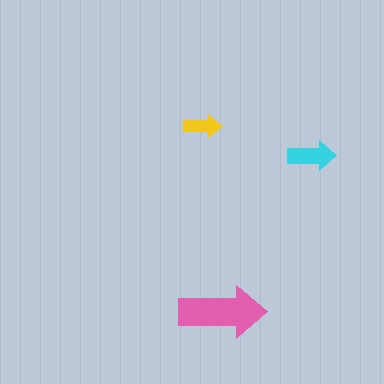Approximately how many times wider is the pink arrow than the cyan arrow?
About 2 times wider.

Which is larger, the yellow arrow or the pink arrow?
The pink one.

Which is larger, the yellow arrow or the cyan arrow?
The cyan one.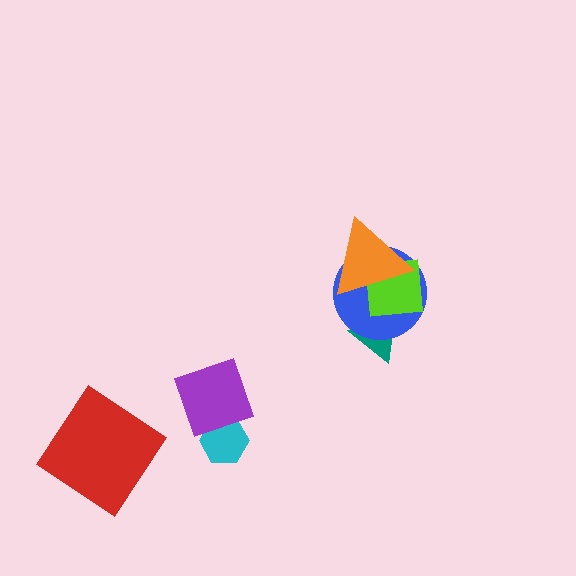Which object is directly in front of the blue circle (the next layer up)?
The lime square is directly in front of the blue circle.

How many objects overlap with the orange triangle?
2 objects overlap with the orange triangle.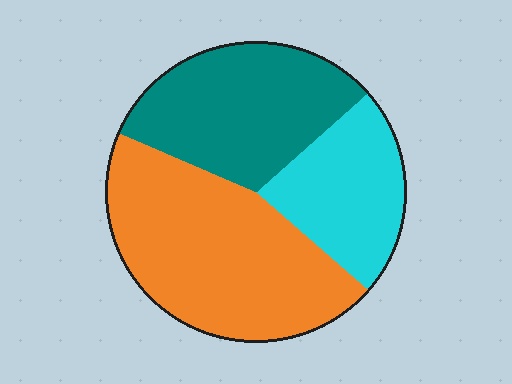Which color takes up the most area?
Orange, at roughly 45%.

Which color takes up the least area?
Cyan, at roughly 25%.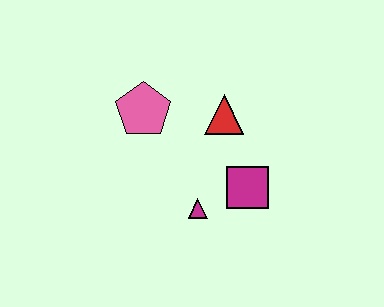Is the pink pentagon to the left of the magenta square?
Yes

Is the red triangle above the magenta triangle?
Yes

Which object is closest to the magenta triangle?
The magenta square is closest to the magenta triangle.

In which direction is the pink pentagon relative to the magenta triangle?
The pink pentagon is above the magenta triangle.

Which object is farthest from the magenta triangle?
The pink pentagon is farthest from the magenta triangle.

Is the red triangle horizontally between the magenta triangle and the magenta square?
Yes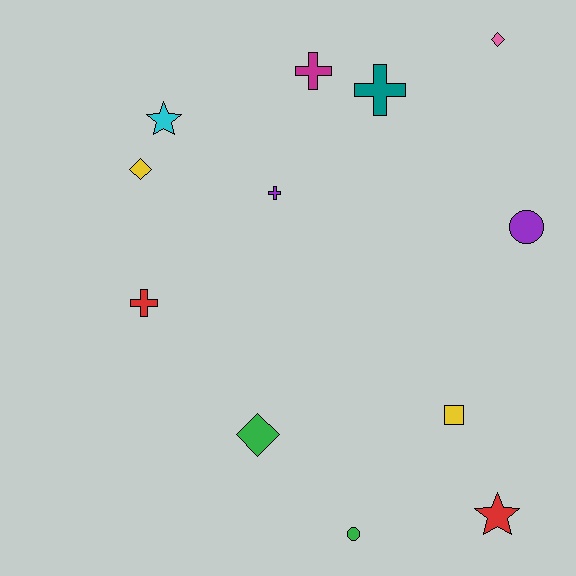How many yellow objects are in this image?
There are 2 yellow objects.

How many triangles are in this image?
There are no triangles.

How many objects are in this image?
There are 12 objects.